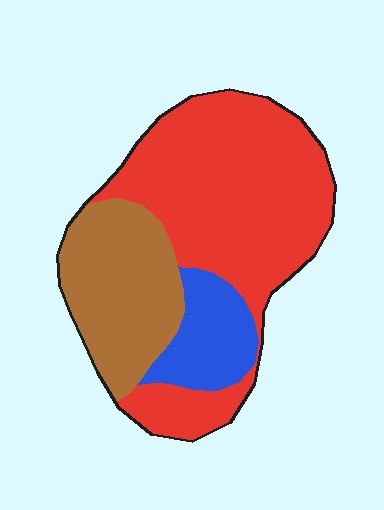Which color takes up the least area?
Blue, at roughly 15%.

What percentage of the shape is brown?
Brown takes up about one quarter (1/4) of the shape.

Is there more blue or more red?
Red.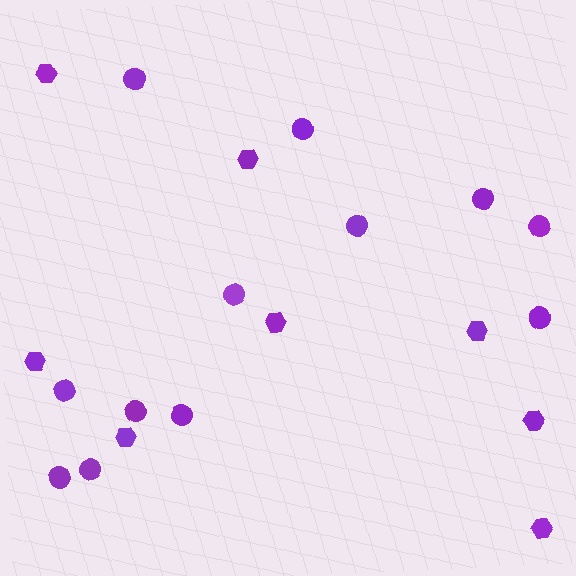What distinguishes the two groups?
There are 2 groups: one group of circles (12) and one group of hexagons (8).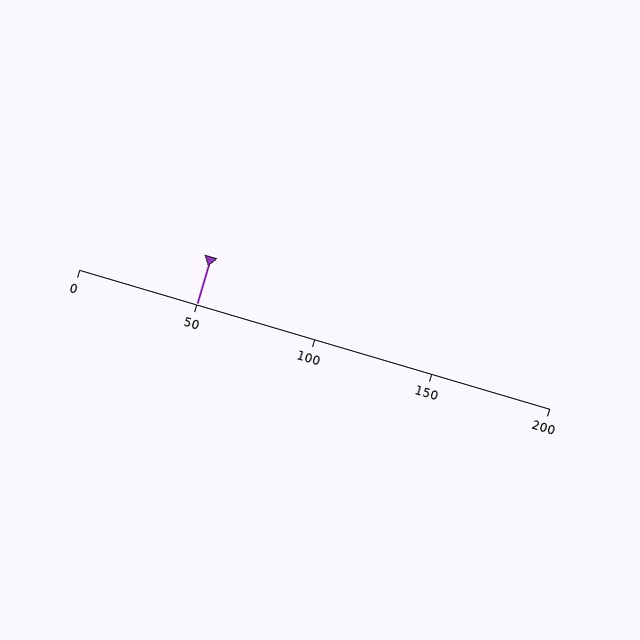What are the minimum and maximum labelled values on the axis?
The axis runs from 0 to 200.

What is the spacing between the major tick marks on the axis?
The major ticks are spaced 50 apart.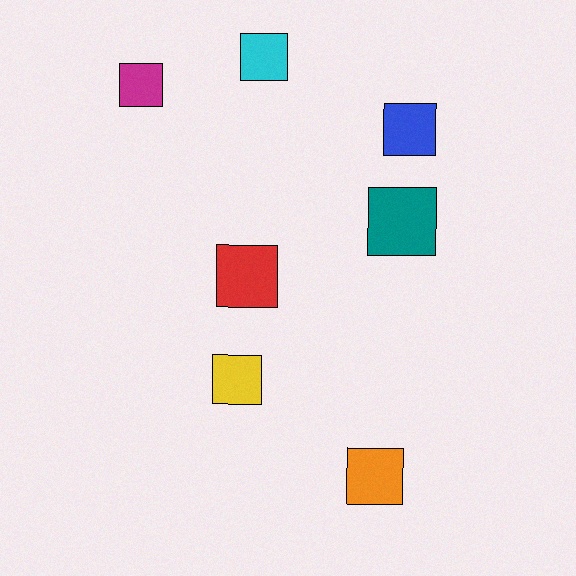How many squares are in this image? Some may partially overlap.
There are 7 squares.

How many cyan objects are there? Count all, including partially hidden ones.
There is 1 cyan object.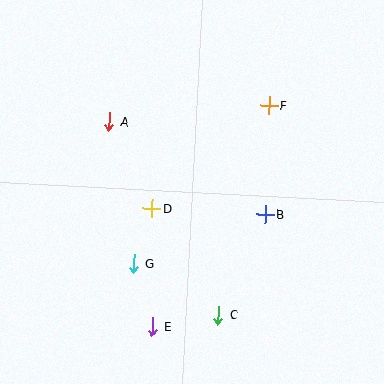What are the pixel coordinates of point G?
Point G is at (134, 263).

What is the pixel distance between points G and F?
The distance between G and F is 208 pixels.